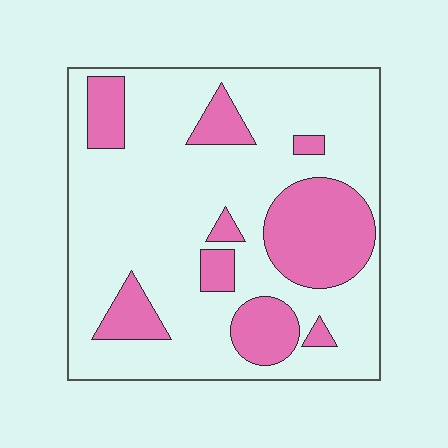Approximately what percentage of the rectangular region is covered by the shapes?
Approximately 25%.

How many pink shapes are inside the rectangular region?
9.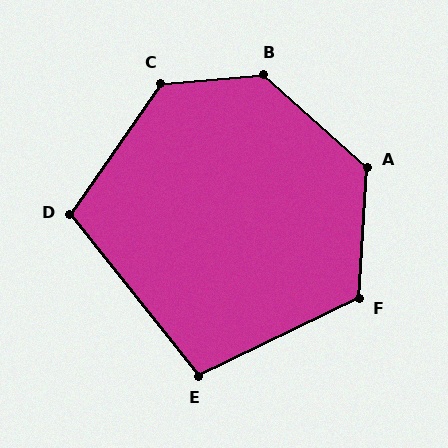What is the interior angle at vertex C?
Approximately 129 degrees (obtuse).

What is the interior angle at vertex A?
Approximately 128 degrees (obtuse).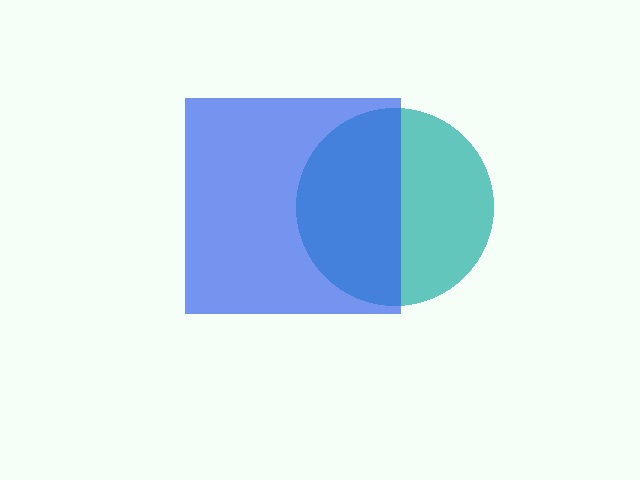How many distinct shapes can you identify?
There are 2 distinct shapes: a teal circle, a blue square.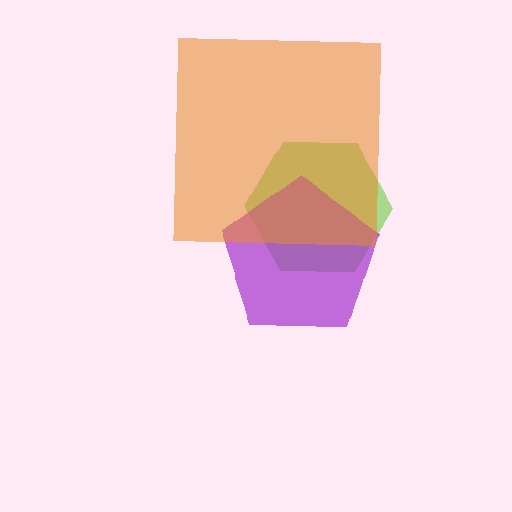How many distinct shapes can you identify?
There are 3 distinct shapes: a lime hexagon, a purple pentagon, an orange square.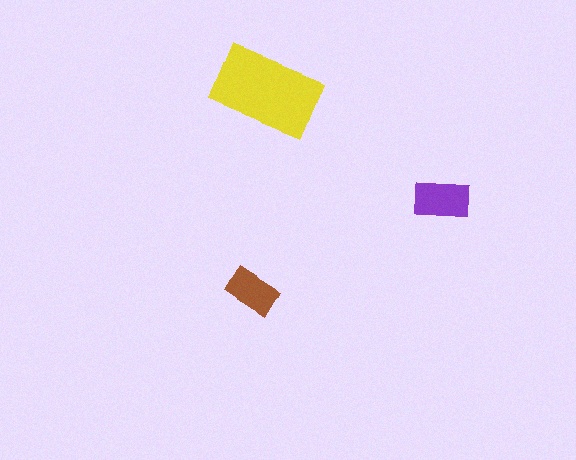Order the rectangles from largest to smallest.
the yellow one, the purple one, the brown one.